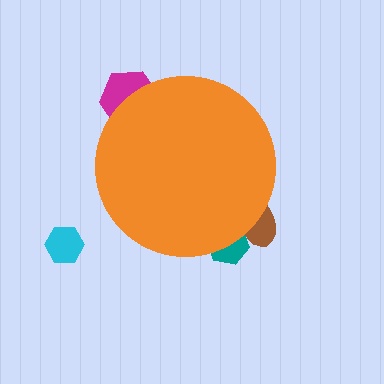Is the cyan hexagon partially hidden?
No, the cyan hexagon is fully visible.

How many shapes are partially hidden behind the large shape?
3 shapes are partially hidden.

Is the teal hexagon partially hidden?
Yes, the teal hexagon is partially hidden behind the orange circle.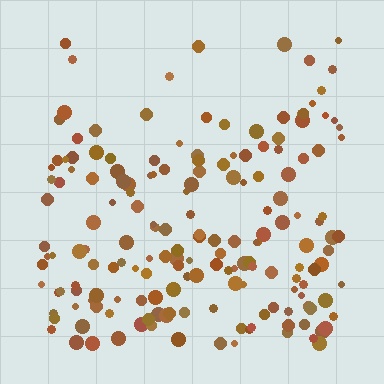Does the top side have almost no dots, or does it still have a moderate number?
Still a moderate number, just noticeably fewer than the bottom.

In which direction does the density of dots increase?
From top to bottom, with the bottom side densest.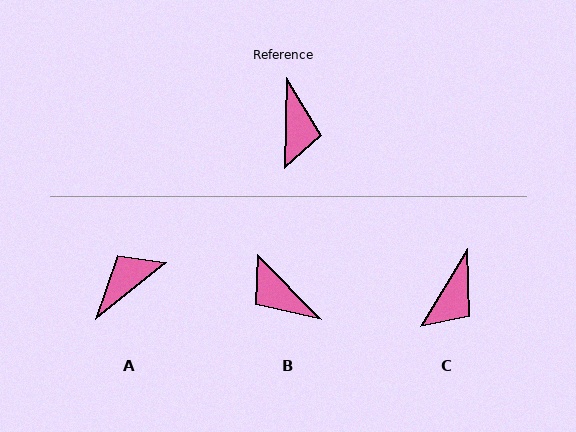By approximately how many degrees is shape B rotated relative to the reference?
Approximately 134 degrees clockwise.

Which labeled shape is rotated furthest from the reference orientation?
B, about 134 degrees away.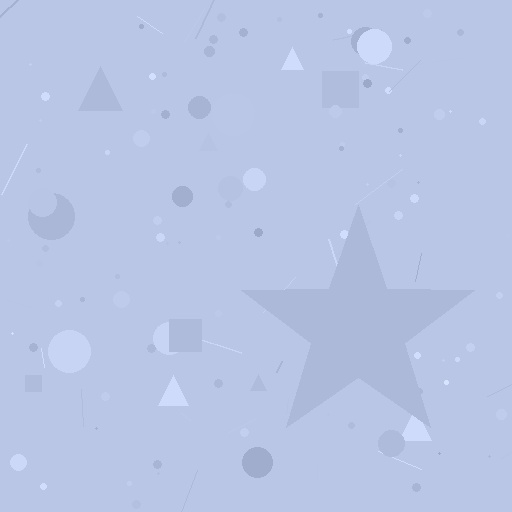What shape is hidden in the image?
A star is hidden in the image.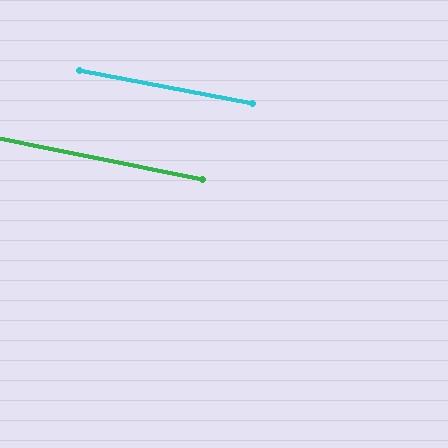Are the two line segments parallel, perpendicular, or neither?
Parallel — their directions differ by only 0.7°.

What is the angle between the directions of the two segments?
Approximately 1 degree.